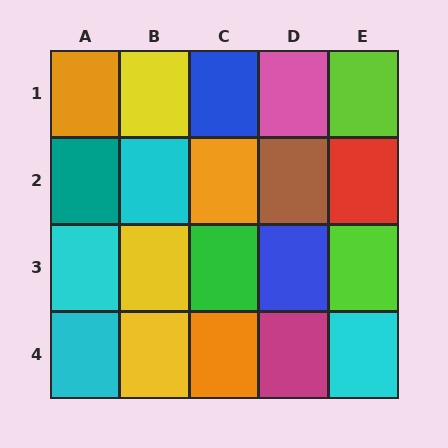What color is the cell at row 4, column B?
Yellow.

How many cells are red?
1 cell is red.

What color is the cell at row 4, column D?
Magenta.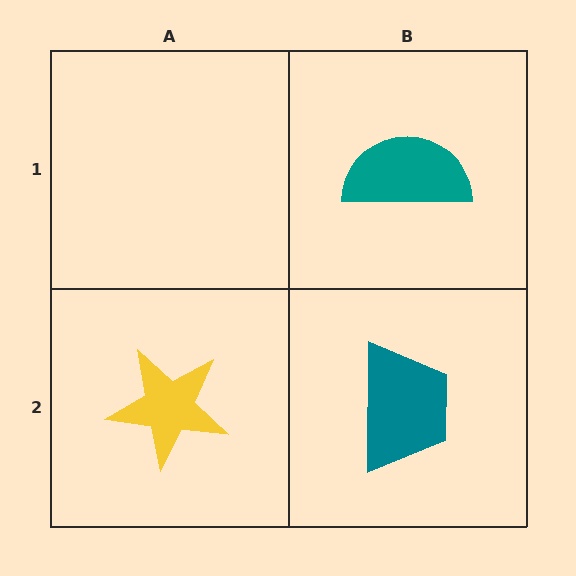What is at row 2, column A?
A yellow star.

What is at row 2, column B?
A teal trapezoid.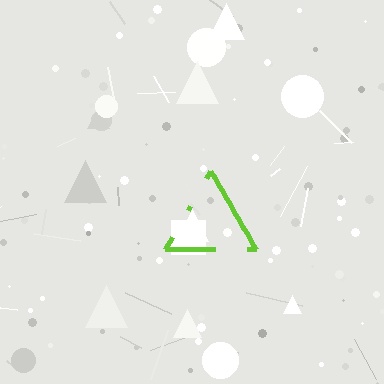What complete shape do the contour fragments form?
The contour fragments form a triangle.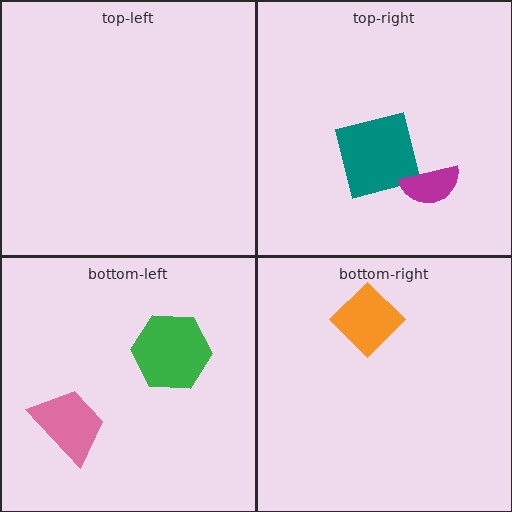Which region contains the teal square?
The top-right region.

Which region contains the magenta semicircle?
The top-right region.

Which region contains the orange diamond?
The bottom-right region.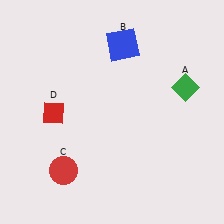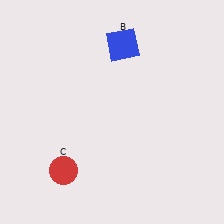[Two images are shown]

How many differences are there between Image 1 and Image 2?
There are 2 differences between the two images.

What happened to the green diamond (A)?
The green diamond (A) was removed in Image 2. It was in the top-right area of Image 1.